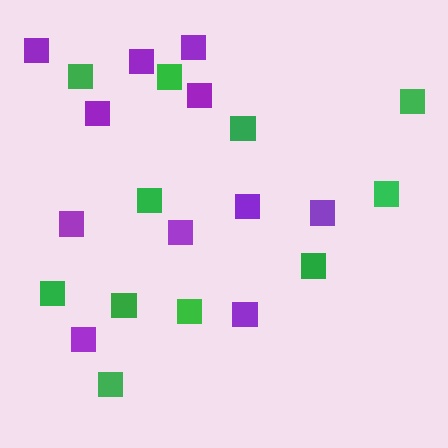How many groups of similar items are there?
There are 2 groups: one group of purple squares (11) and one group of green squares (11).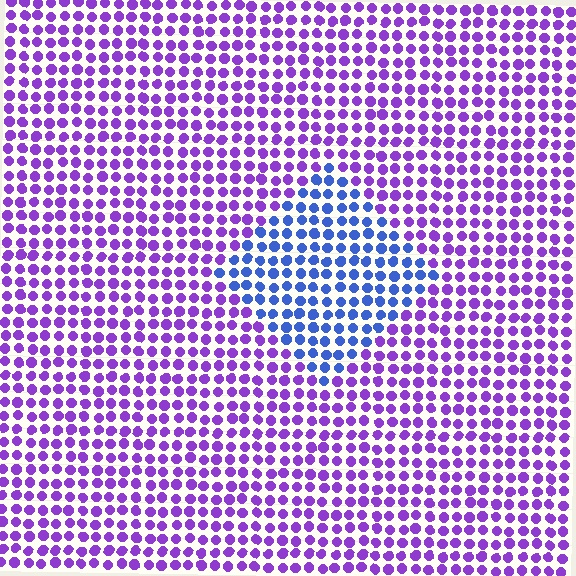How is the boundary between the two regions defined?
The boundary is defined purely by a slight shift in hue (about 49 degrees). Spacing, size, and orientation are identical on both sides.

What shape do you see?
I see a diamond.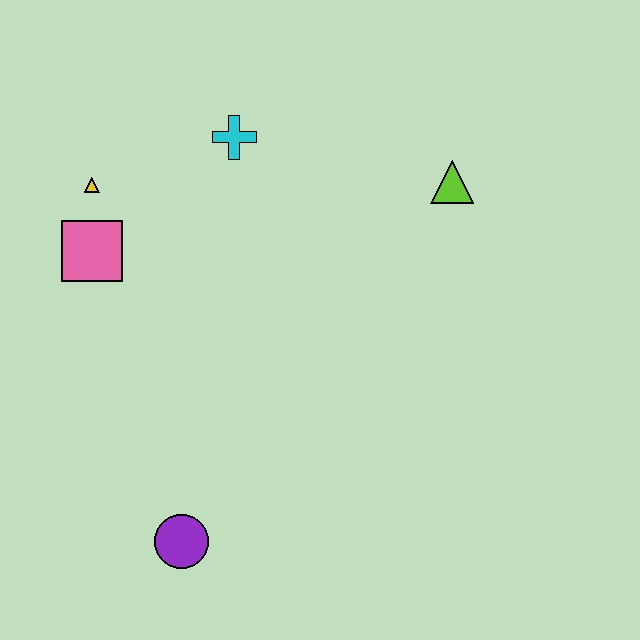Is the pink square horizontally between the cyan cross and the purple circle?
No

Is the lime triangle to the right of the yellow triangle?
Yes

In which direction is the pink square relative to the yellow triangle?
The pink square is below the yellow triangle.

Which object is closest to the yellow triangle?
The pink square is closest to the yellow triangle.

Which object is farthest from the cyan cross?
The purple circle is farthest from the cyan cross.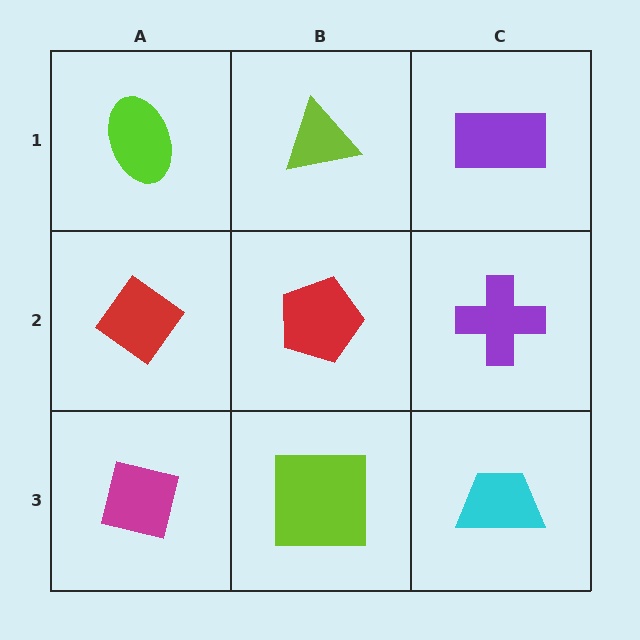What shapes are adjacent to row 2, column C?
A purple rectangle (row 1, column C), a cyan trapezoid (row 3, column C), a red pentagon (row 2, column B).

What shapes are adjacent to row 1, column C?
A purple cross (row 2, column C), a lime triangle (row 1, column B).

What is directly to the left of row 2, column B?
A red diamond.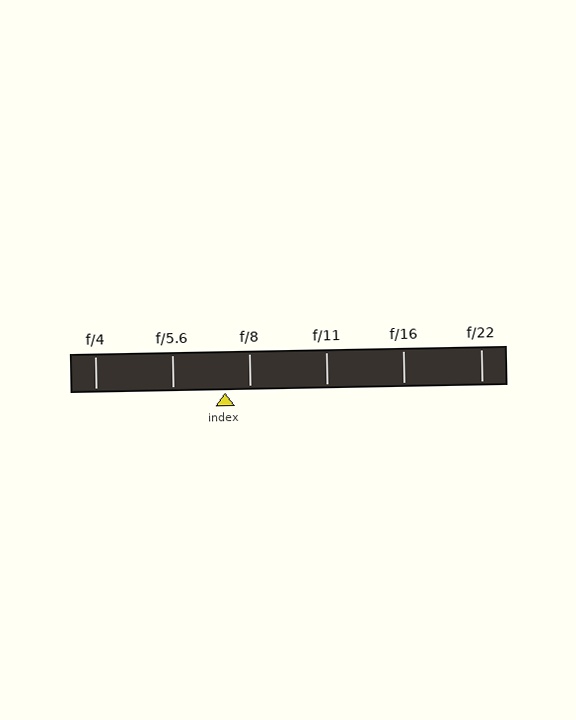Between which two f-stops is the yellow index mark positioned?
The index mark is between f/5.6 and f/8.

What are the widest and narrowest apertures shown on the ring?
The widest aperture shown is f/4 and the narrowest is f/22.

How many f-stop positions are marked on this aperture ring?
There are 6 f-stop positions marked.